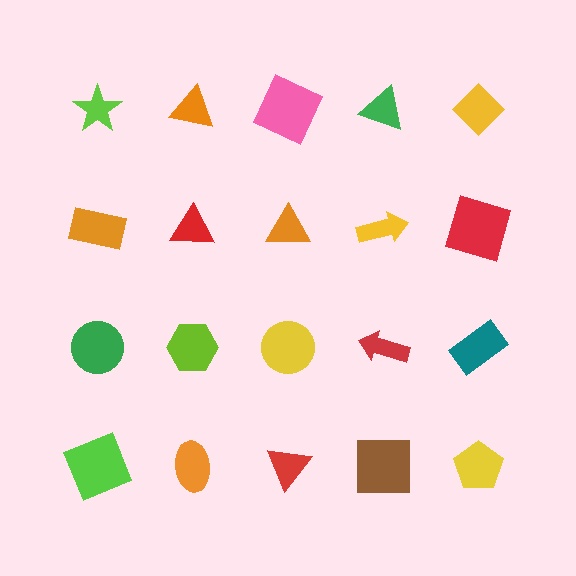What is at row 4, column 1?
A lime square.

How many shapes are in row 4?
5 shapes.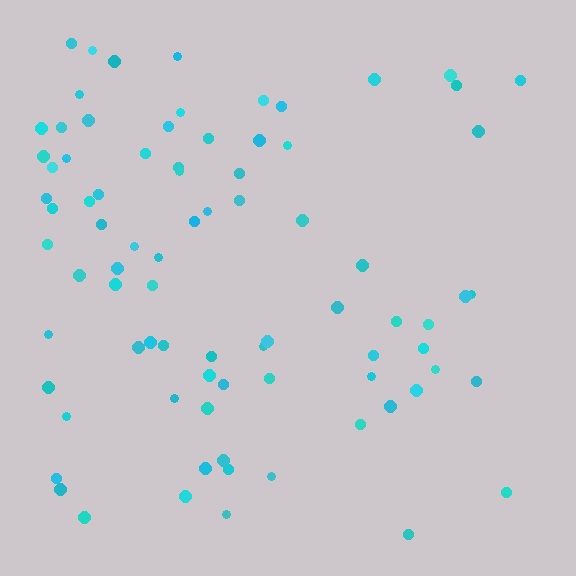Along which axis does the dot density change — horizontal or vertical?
Horizontal.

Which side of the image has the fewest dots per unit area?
The right.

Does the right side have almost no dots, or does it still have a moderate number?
Still a moderate number, just noticeably fewer than the left.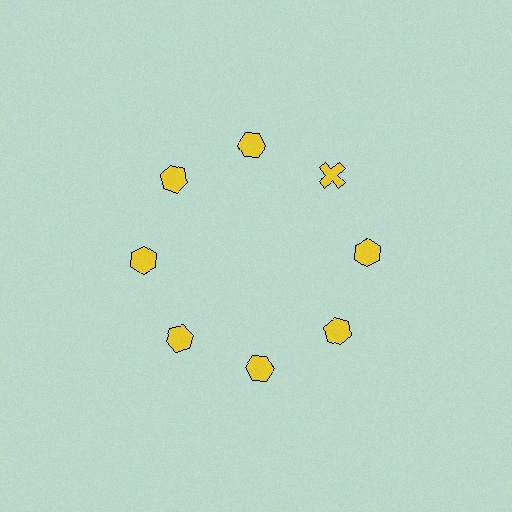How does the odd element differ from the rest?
It has a different shape: cross instead of hexagon.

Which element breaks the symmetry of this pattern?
The yellow cross at roughly the 2 o'clock position breaks the symmetry. All other shapes are yellow hexagons.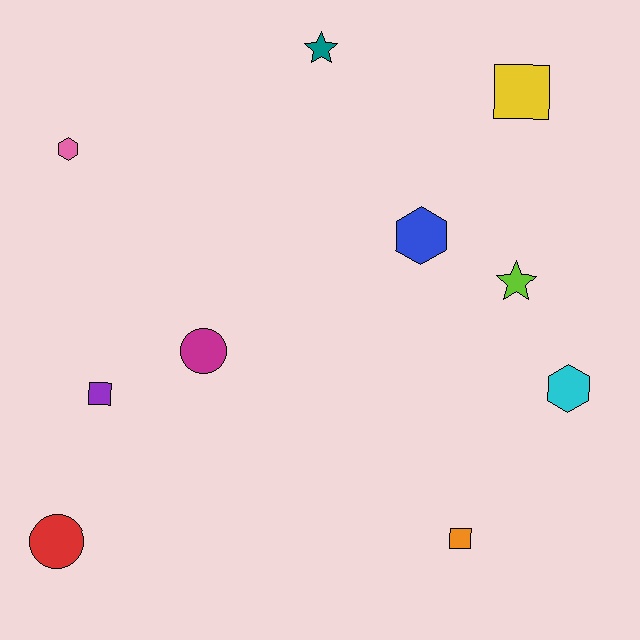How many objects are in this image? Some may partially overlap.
There are 10 objects.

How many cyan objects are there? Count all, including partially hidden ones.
There is 1 cyan object.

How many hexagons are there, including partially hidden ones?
There are 3 hexagons.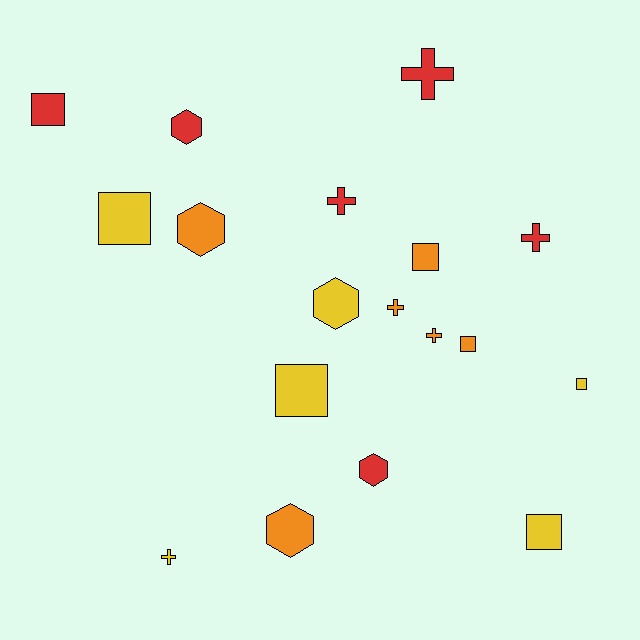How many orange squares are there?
There are 2 orange squares.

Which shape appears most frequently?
Square, with 7 objects.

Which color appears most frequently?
Yellow, with 6 objects.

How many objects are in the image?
There are 18 objects.